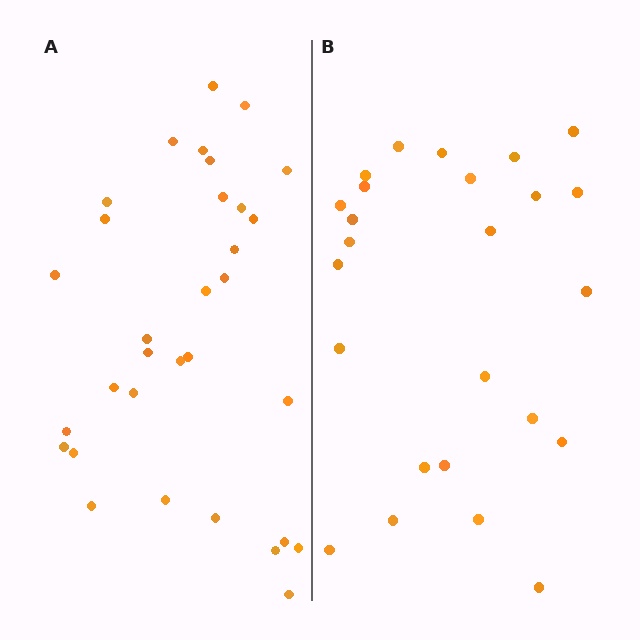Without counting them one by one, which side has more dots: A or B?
Region A (the left region) has more dots.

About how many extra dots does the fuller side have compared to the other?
Region A has roughly 8 or so more dots than region B.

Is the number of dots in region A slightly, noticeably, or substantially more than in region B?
Region A has noticeably more, but not dramatically so. The ratio is roughly 1.3 to 1.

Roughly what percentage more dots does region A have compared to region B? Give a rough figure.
About 30% more.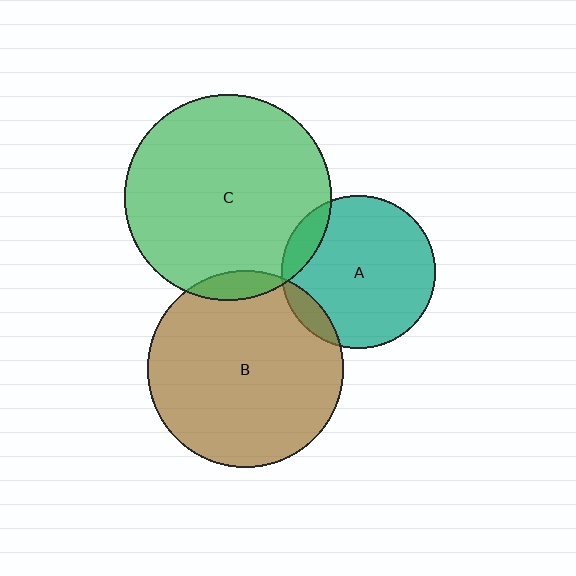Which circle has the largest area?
Circle C (green).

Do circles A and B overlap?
Yes.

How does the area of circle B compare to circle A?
Approximately 1.6 times.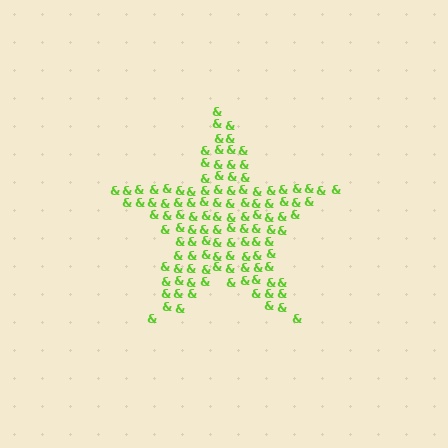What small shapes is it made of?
It is made of small ampersands.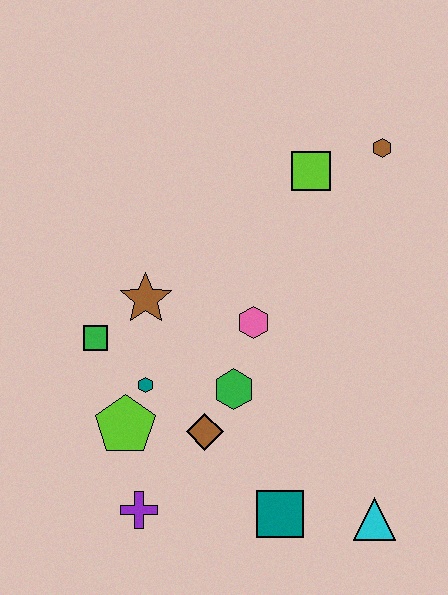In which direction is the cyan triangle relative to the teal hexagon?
The cyan triangle is to the right of the teal hexagon.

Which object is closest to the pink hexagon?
The green hexagon is closest to the pink hexagon.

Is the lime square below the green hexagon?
No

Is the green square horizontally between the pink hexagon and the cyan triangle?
No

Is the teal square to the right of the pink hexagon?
Yes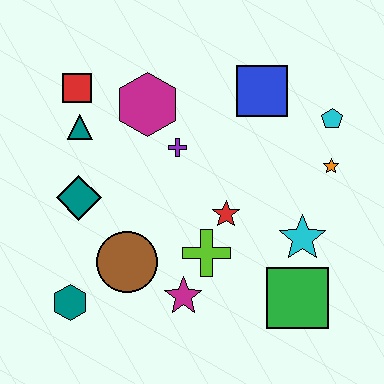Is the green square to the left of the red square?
No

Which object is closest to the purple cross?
The magenta hexagon is closest to the purple cross.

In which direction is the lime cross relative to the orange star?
The lime cross is to the left of the orange star.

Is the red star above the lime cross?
Yes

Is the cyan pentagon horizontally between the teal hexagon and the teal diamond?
No